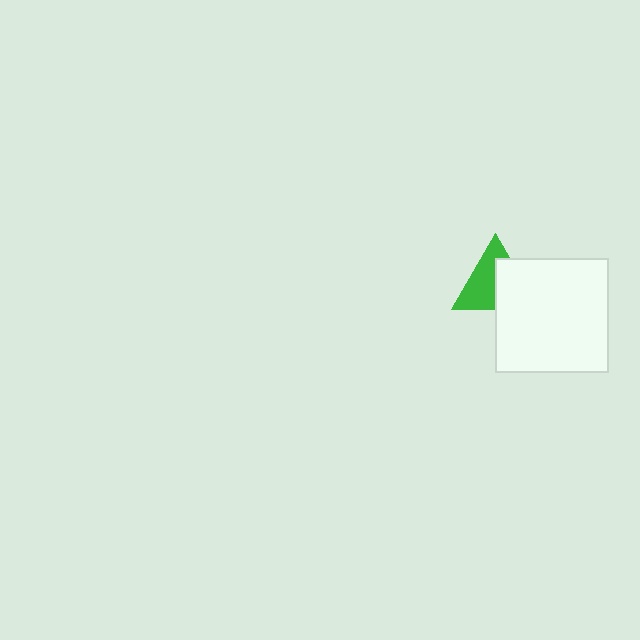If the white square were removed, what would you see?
You would see the complete green triangle.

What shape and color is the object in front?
The object in front is a white square.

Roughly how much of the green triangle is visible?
About half of it is visible (roughly 55%).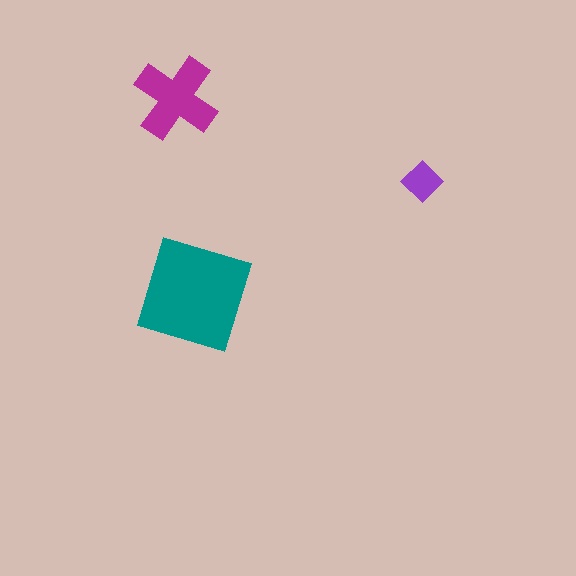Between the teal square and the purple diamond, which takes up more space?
The teal square.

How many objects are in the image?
There are 3 objects in the image.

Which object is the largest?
The teal square.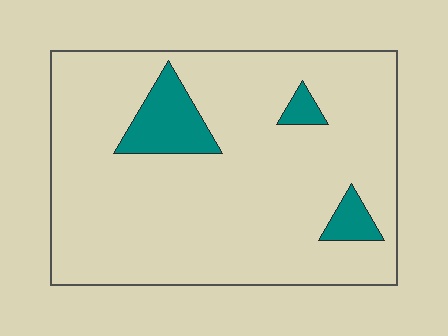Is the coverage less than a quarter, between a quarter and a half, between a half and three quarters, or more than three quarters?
Less than a quarter.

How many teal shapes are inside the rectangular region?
3.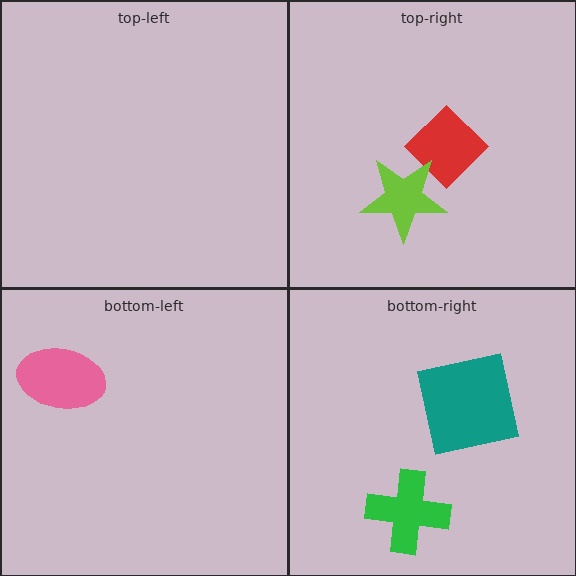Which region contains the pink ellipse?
The bottom-left region.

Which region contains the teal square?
The bottom-right region.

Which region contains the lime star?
The top-right region.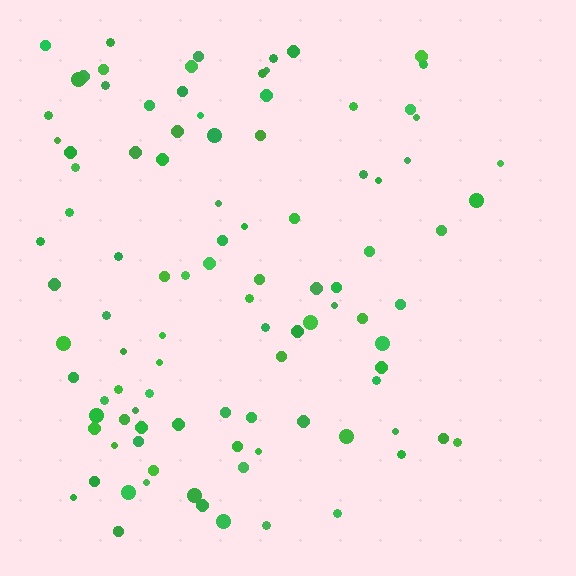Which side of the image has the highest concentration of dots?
The left.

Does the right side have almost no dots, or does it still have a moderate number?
Still a moderate number, just noticeably fewer than the left.